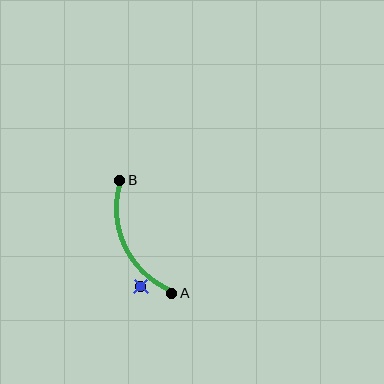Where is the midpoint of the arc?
The arc midpoint is the point on the curve farthest from the straight line joining A and B. It sits to the left of that line.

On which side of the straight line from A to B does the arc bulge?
The arc bulges to the left of the straight line connecting A and B.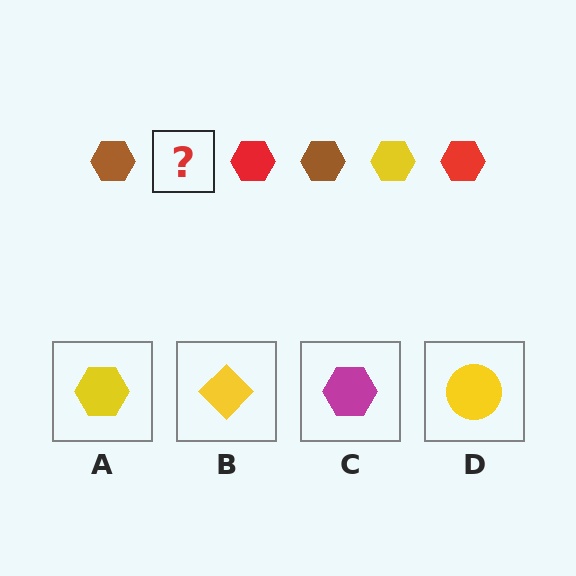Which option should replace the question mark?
Option A.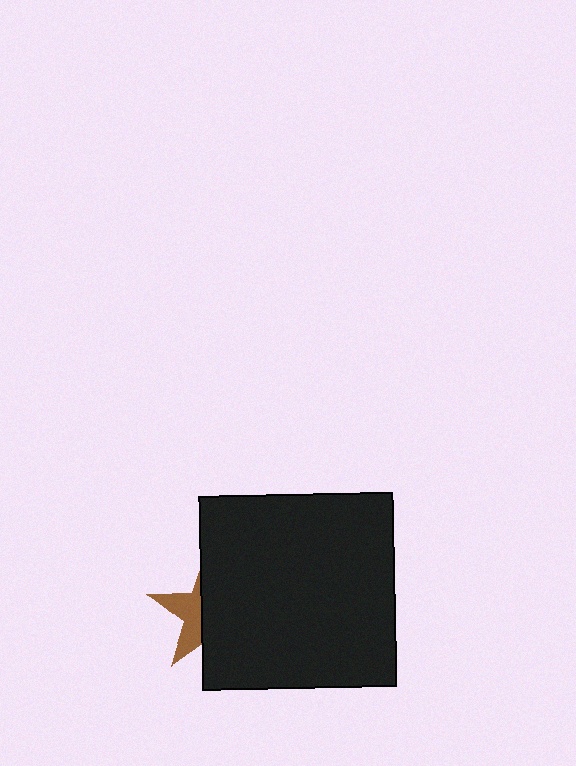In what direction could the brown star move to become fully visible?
The brown star could move left. That would shift it out from behind the black square entirely.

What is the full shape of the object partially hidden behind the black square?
The partially hidden object is a brown star.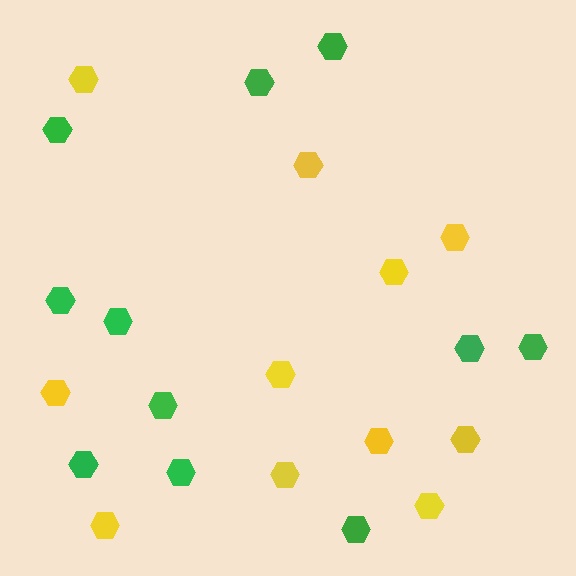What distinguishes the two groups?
There are 2 groups: one group of yellow hexagons (11) and one group of green hexagons (11).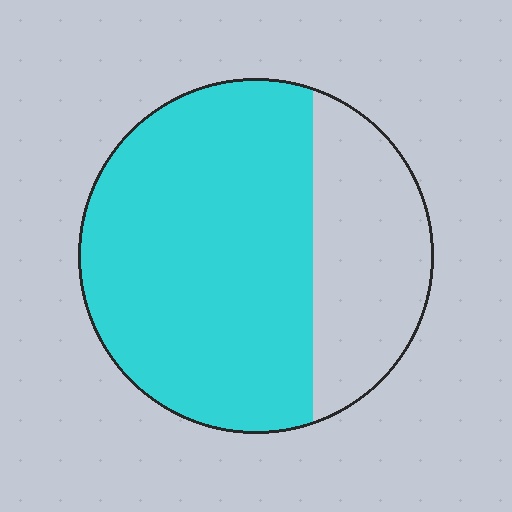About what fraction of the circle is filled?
About two thirds (2/3).